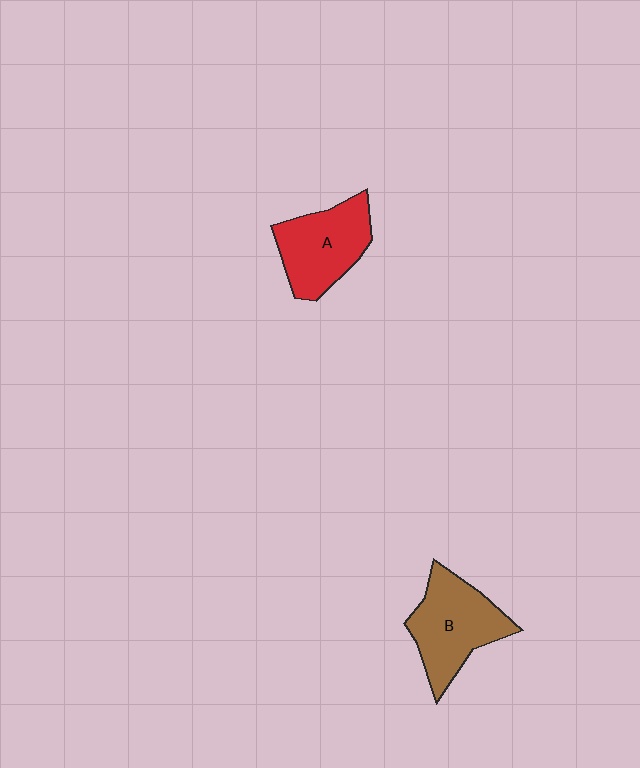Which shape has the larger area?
Shape B (brown).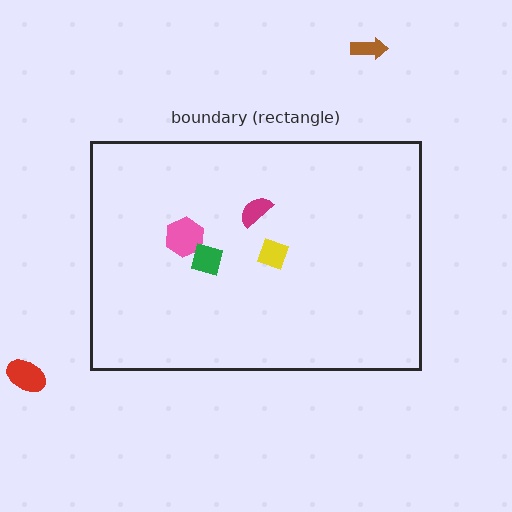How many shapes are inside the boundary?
4 inside, 2 outside.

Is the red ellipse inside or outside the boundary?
Outside.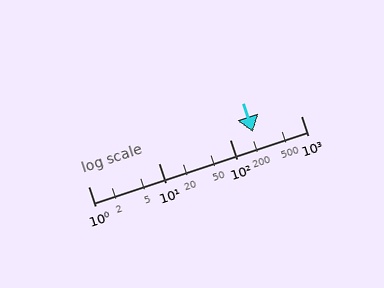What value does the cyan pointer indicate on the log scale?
The pointer indicates approximately 210.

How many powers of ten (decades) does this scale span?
The scale spans 3 decades, from 1 to 1000.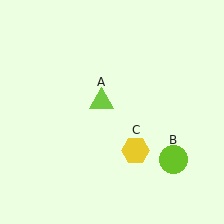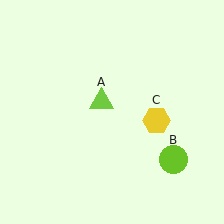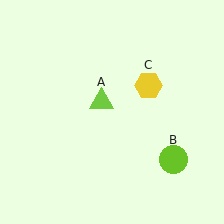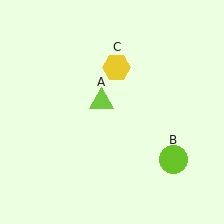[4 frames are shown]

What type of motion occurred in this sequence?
The yellow hexagon (object C) rotated counterclockwise around the center of the scene.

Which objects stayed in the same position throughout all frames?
Lime triangle (object A) and lime circle (object B) remained stationary.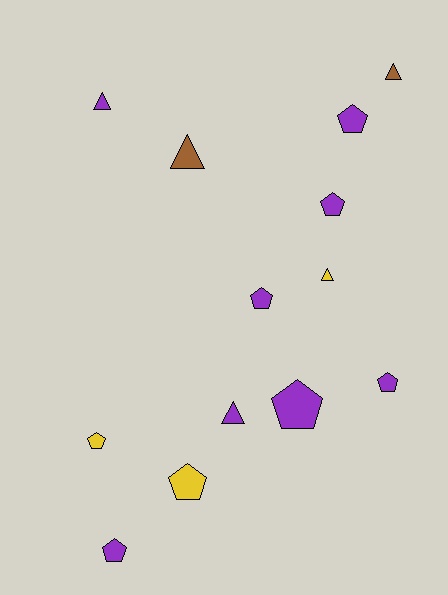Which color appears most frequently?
Purple, with 8 objects.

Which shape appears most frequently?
Pentagon, with 8 objects.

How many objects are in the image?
There are 13 objects.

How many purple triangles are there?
There are 2 purple triangles.